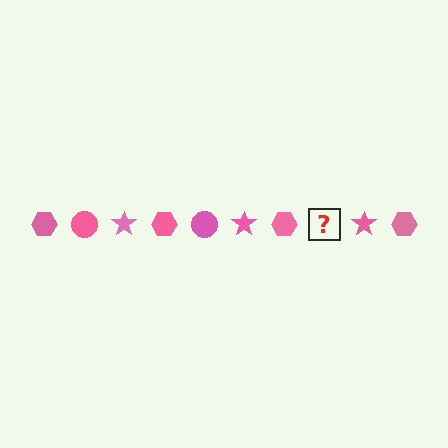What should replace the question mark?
The question mark should be replaced with a pink circle.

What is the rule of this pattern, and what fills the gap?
The rule is that the pattern cycles through hexagon, circle, star shapes in pink. The gap should be filled with a pink circle.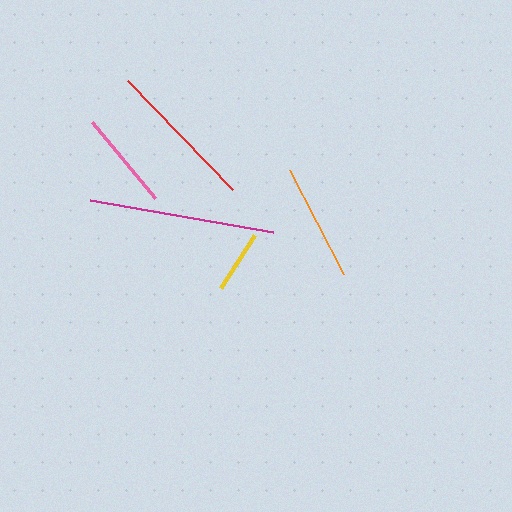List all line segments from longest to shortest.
From longest to shortest: magenta, red, orange, pink, yellow.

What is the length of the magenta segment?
The magenta segment is approximately 186 pixels long.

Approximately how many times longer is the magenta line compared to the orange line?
The magenta line is approximately 1.6 times the length of the orange line.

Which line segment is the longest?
The magenta line is the longest at approximately 186 pixels.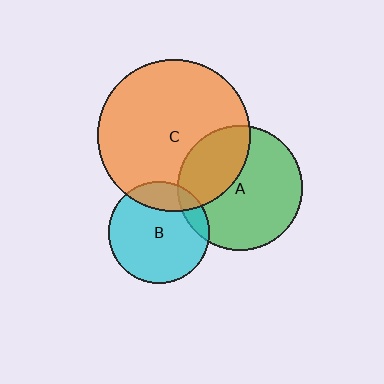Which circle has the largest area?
Circle C (orange).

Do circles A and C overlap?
Yes.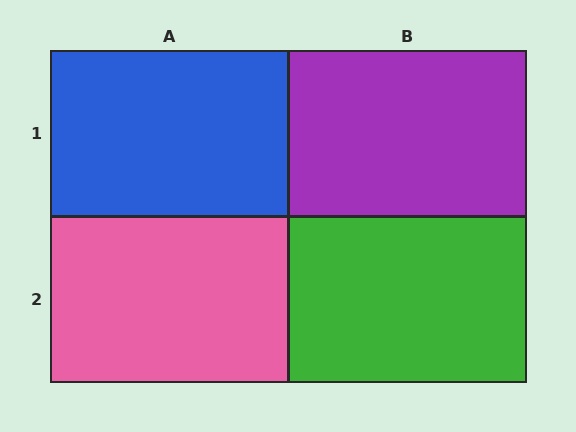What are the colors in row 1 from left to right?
Blue, purple.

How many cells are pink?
1 cell is pink.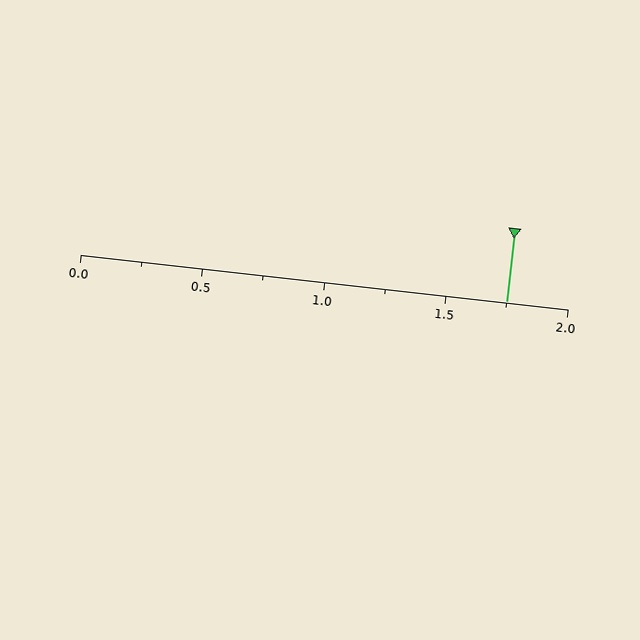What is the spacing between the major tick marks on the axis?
The major ticks are spaced 0.5 apart.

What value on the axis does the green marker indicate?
The marker indicates approximately 1.75.